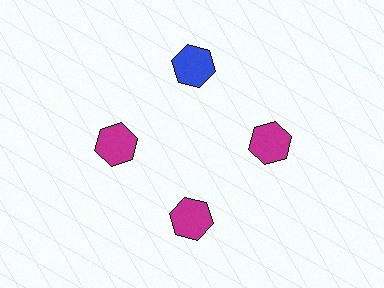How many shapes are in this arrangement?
There are 4 shapes arranged in a ring pattern.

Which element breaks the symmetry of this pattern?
The blue hexagon at roughly the 12 o'clock position breaks the symmetry. All other shapes are magenta hexagons.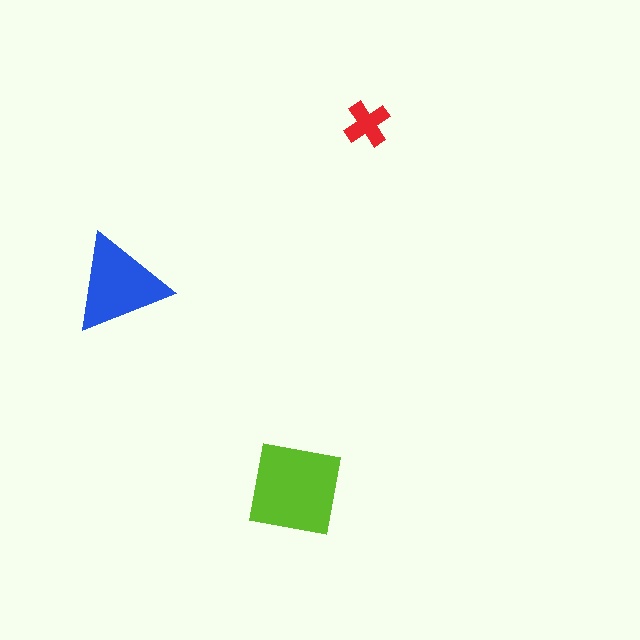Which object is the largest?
The lime square.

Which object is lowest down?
The lime square is bottommost.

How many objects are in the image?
There are 3 objects in the image.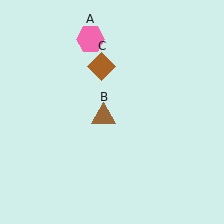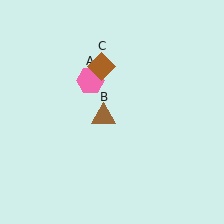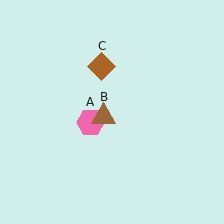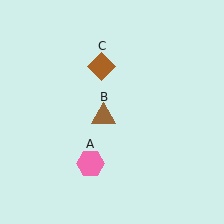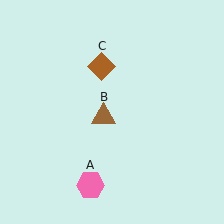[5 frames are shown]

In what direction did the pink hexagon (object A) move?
The pink hexagon (object A) moved down.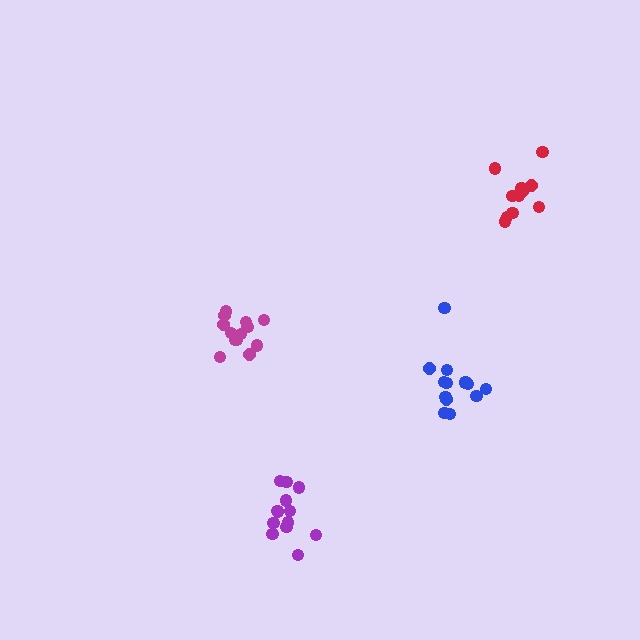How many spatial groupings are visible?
There are 4 spatial groupings.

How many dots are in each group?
Group 1: 11 dots, Group 2: 13 dots, Group 3: 14 dots, Group 4: 13 dots (51 total).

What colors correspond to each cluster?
The clusters are colored: red, magenta, blue, purple.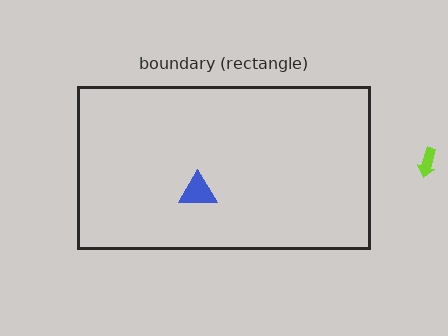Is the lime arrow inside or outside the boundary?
Outside.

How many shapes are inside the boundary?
1 inside, 1 outside.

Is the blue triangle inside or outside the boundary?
Inside.